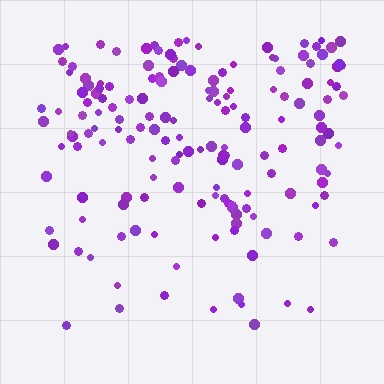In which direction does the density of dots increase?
From bottom to top, with the top side densest.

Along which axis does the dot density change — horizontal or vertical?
Vertical.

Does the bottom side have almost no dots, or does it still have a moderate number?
Still a moderate number, just noticeably fewer than the top.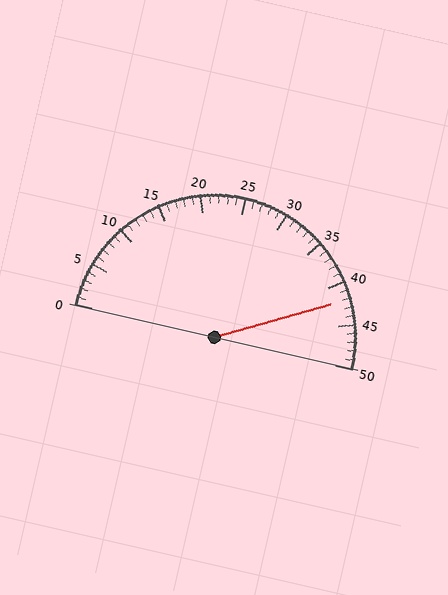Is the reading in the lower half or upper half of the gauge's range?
The reading is in the upper half of the range (0 to 50).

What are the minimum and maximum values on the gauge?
The gauge ranges from 0 to 50.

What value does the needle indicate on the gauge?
The needle indicates approximately 42.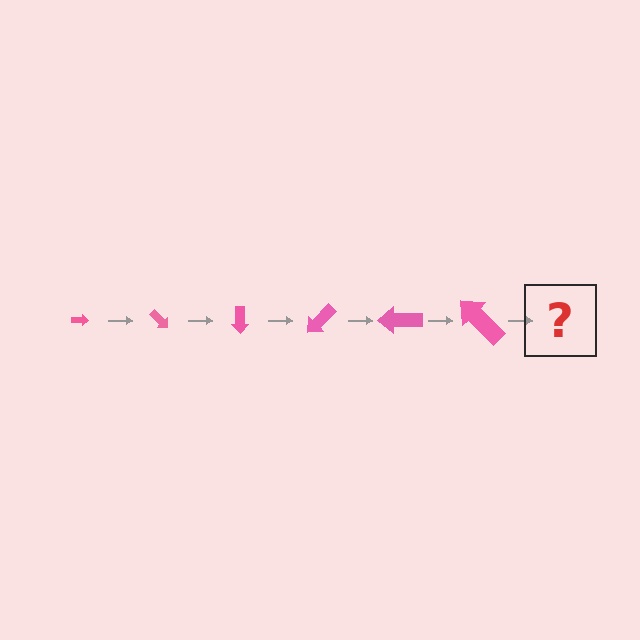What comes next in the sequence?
The next element should be an arrow, larger than the previous one and rotated 270 degrees from the start.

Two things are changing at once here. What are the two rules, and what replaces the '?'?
The two rules are that the arrow grows larger each step and it rotates 45 degrees each step. The '?' should be an arrow, larger than the previous one and rotated 270 degrees from the start.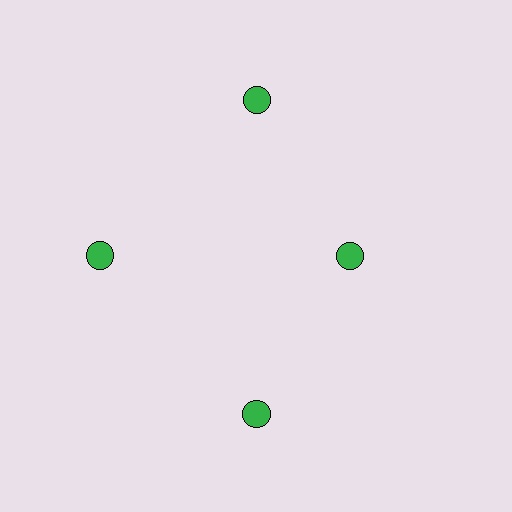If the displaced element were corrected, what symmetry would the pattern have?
It would have 4-fold rotational symmetry — the pattern would map onto itself every 90 degrees.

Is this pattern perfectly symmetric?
No. The 4 green circles are arranged in a ring, but one element near the 3 o'clock position is pulled inward toward the center, breaking the 4-fold rotational symmetry.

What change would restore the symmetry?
The symmetry would be restored by moving it outward, back onto the ring so that all 4 circles sit at equal angles and equal distance from the center.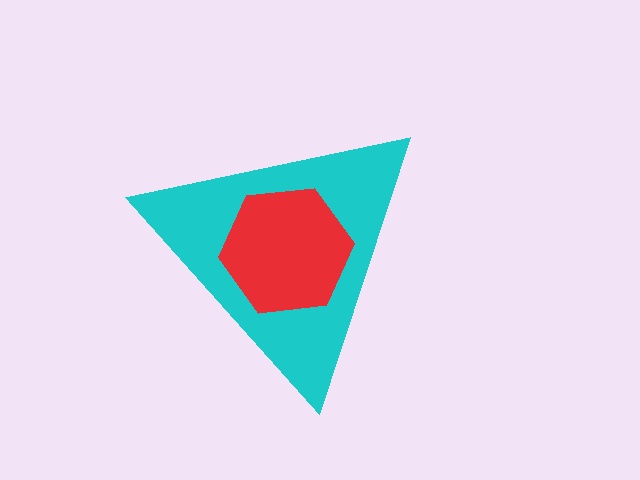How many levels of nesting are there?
2.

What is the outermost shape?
The cyan triangle.